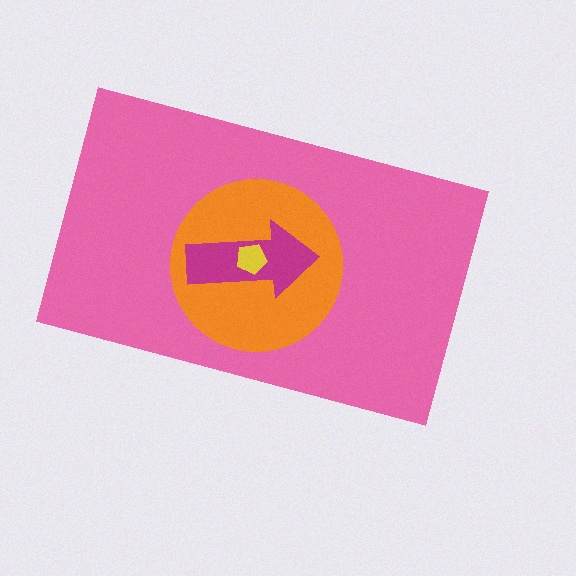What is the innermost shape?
The yellow pentagon.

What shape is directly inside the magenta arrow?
The yellow pentagon.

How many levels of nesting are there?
4.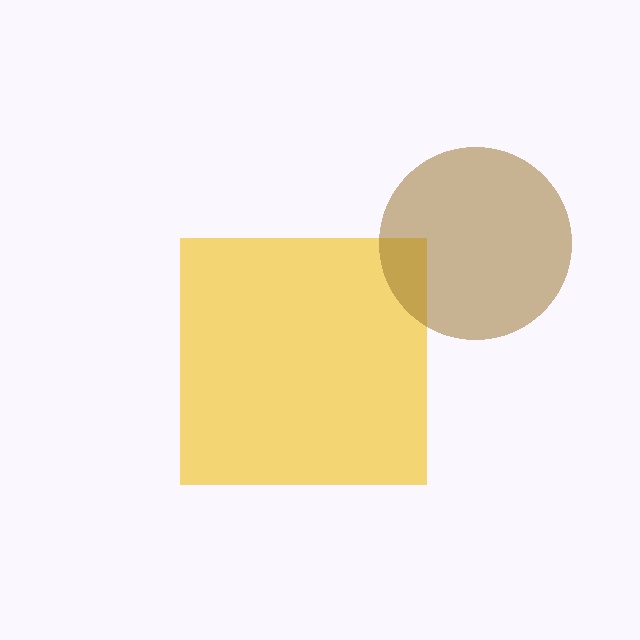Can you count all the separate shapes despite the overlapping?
Yes, there are 2 separate shapes.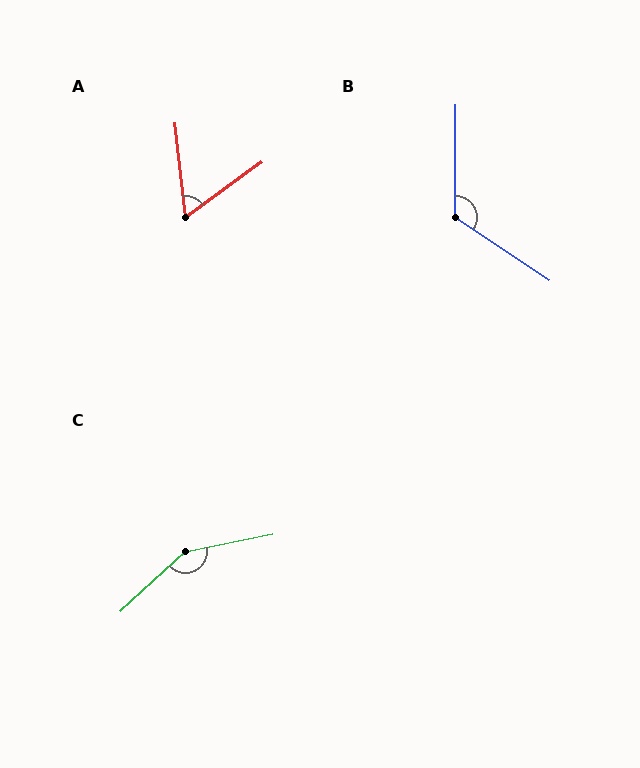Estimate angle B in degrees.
Approximately 123 degrees.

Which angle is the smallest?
A, at approximately 61 degrees.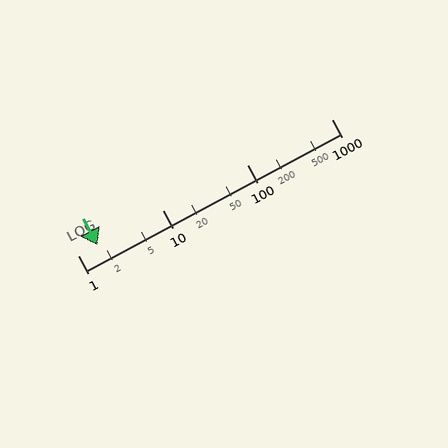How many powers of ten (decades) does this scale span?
The scale spans 3 decades, from 1 to 1000.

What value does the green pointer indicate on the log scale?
The pointer indicates approximately 1.7.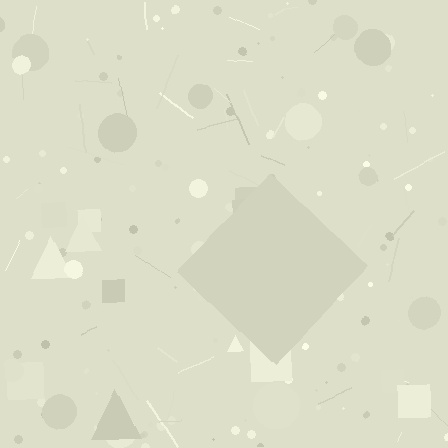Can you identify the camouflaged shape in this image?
The camouflaged shape is a diamond.